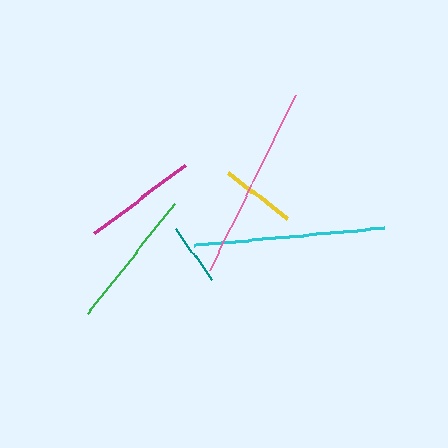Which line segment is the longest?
The pink line is the longest at approximately 195 pixels.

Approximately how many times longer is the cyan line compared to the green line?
The cyan line is approximately 1.4 times the length of the green line.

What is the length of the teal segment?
The teal segment is approximately 63 pixels long.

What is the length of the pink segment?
The pink segment is approximately 195 pixels long.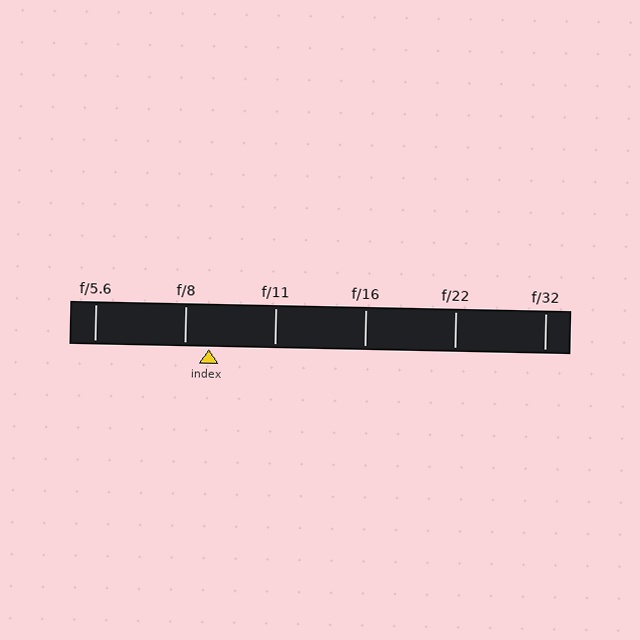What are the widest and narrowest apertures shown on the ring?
The widest aperture shown is f/5.6 and the narrowest is f/32.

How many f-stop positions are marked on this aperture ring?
There are 6 f-stop positions marked.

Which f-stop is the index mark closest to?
The index mark is closest to f/8.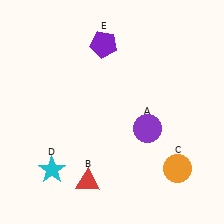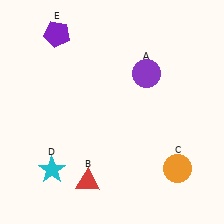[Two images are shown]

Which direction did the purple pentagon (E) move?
The purple pentagon (E) moved left.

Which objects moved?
The objects that moved are: the purple circle (A), the purple pentagon (E).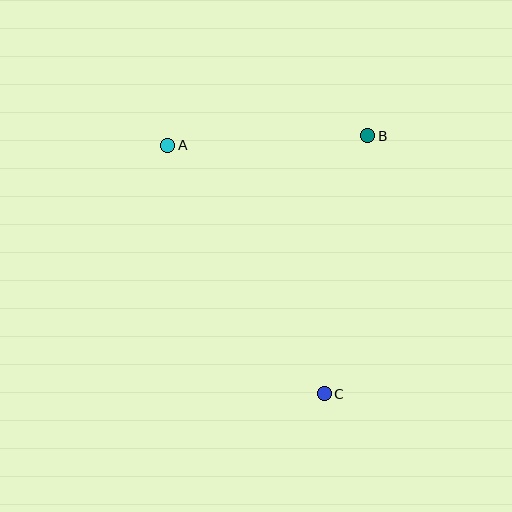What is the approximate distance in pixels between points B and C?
The distance between B and C is approximately 262 pixels.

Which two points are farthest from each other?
Points A and C are farthest from each other.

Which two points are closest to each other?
Points A and B are closest to each other.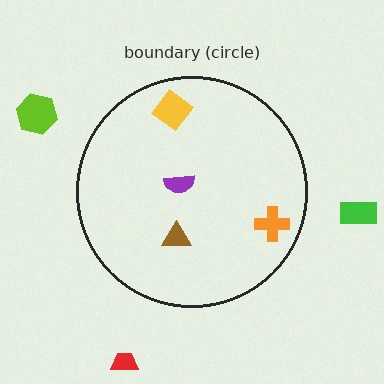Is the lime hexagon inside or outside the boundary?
Outside.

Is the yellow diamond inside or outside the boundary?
Inside.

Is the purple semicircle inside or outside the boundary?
Inside.